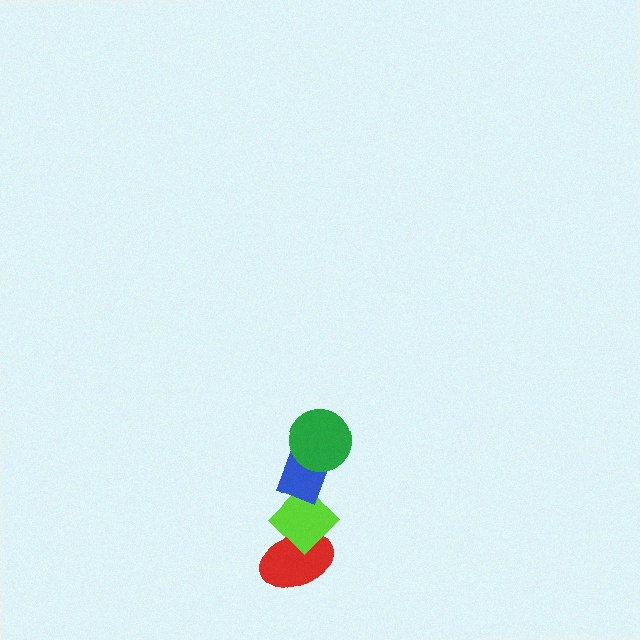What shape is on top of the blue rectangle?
The green circle is on top of the blue rectangle.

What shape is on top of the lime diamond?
The blue rectangle is on top of the lime diamond.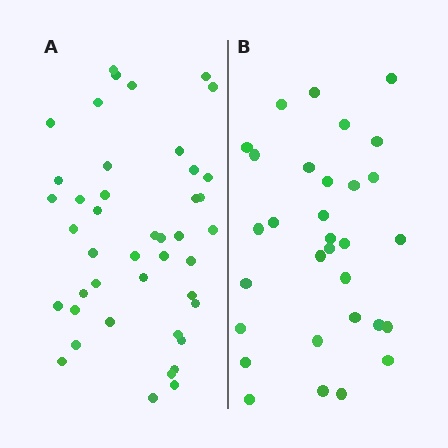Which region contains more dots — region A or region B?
Region A (the left region) has more dots.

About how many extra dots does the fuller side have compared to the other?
Region A has roughly 12 or so more dots than region B.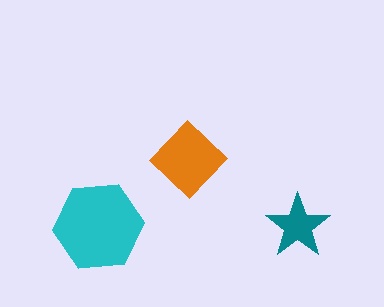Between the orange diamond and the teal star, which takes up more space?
The orange diamond.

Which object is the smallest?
The teal star.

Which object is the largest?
The cyan hexagon.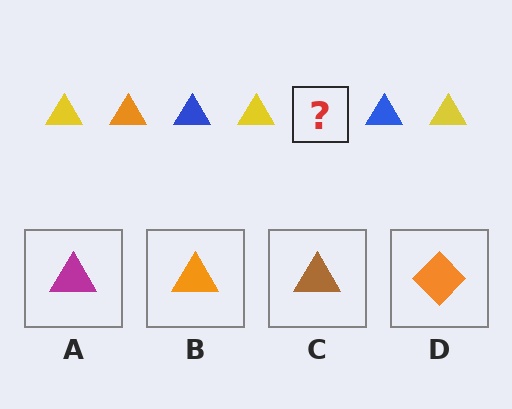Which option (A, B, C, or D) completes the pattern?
B.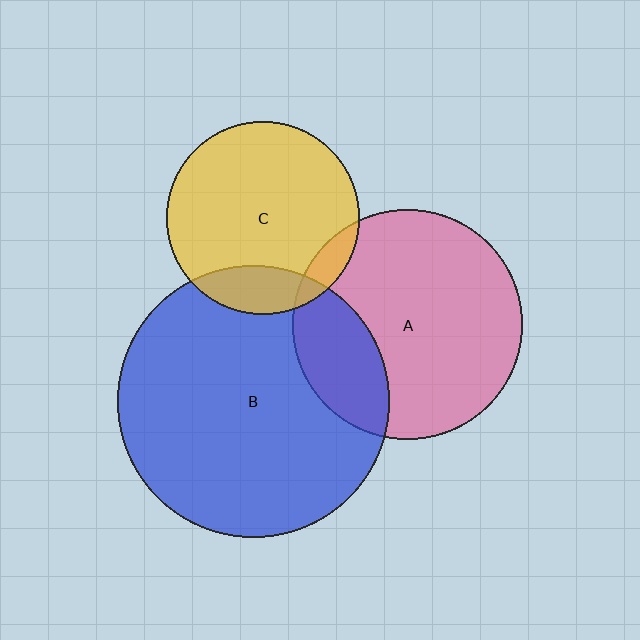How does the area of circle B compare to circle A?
Approximately 1.4 times.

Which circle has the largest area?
Circle B (blue).